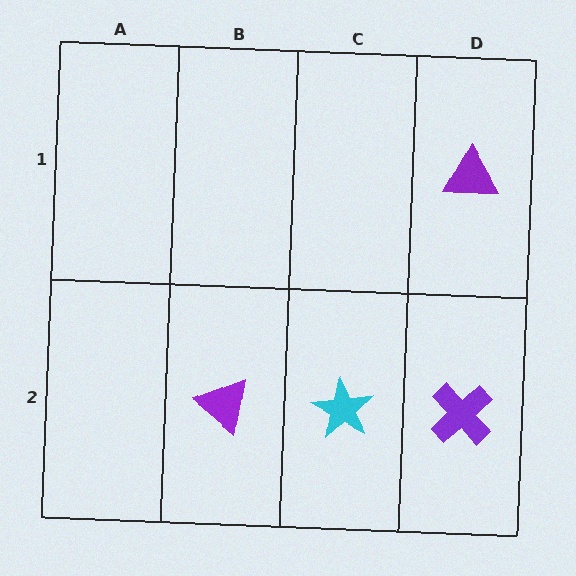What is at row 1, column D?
A purple triangle.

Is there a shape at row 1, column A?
No, that cell is empty.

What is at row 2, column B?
A purple triangle.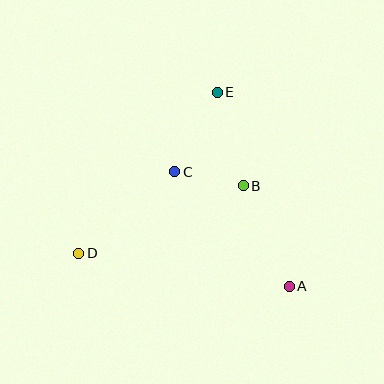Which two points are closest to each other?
Points B and C are closest to each other.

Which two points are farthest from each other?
Points A and D are farthest from each other.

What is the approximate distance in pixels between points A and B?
The distance between A and B is approximately 111 pixels.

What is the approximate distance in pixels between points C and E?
The distance between C and E is approximately 90 pixels.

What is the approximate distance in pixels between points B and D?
The distance between B and D is approximately 178 pixels.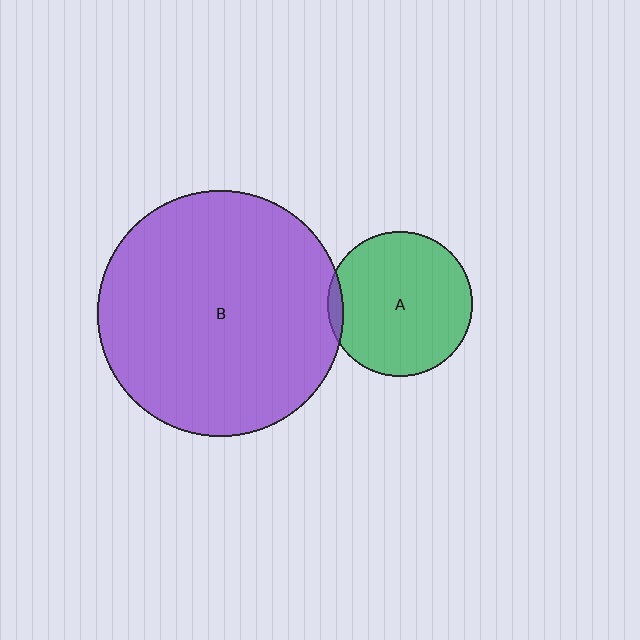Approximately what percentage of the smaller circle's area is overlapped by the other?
Approximately 5%.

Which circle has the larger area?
Circle B (purple).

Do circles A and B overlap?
Yes.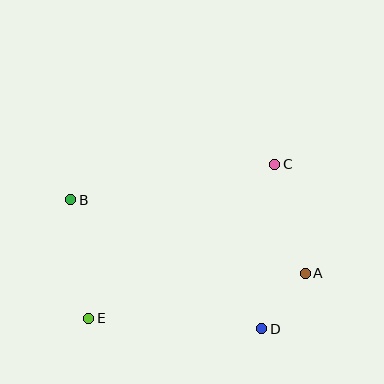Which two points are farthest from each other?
Points A and B are farthest from each other.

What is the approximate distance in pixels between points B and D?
The distance between B and D is approximately 231 pixels.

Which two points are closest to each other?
Points A and D are closest to each other.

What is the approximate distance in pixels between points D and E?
The distance between D and E is approximately 173 pixels.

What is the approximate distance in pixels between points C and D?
The distance between C and D is approximately 165 pixels.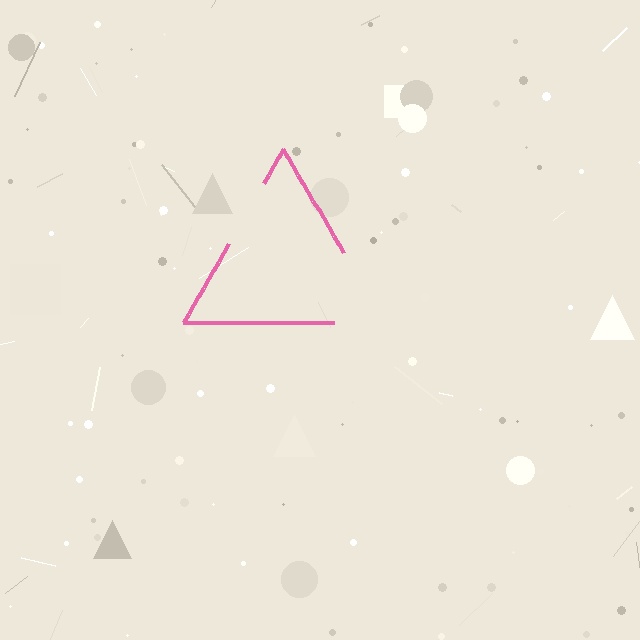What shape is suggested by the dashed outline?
The dashed outline suggests a triangle.